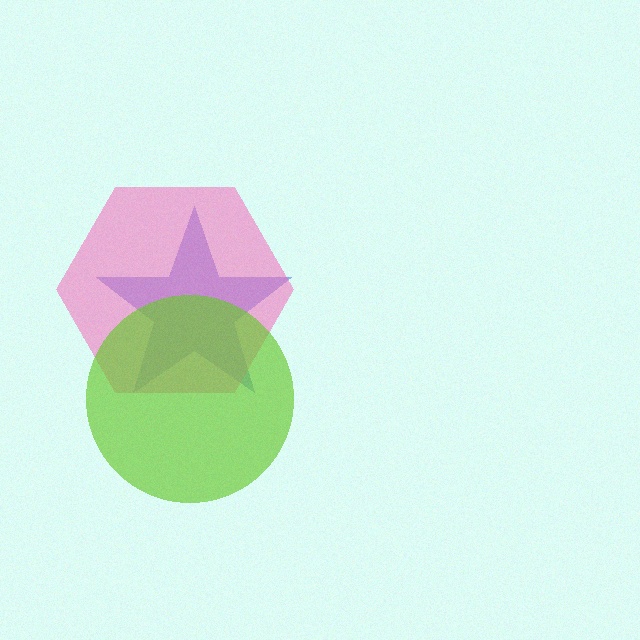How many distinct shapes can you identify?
There are 3 distinct shapes: a blue star, a pink hexagon, a lime circle.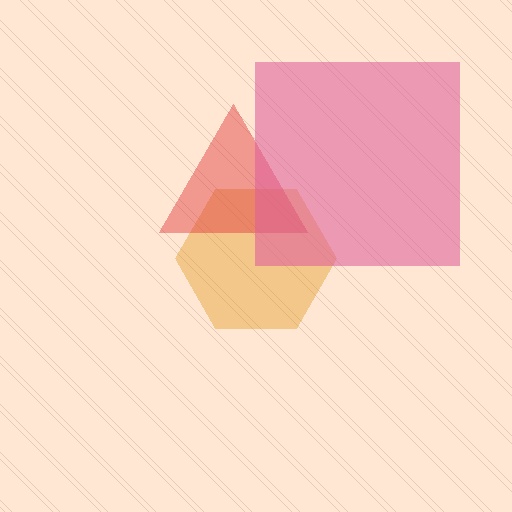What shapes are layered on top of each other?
The layered shapes are: an orange hexagon, a red triangle, a pink square.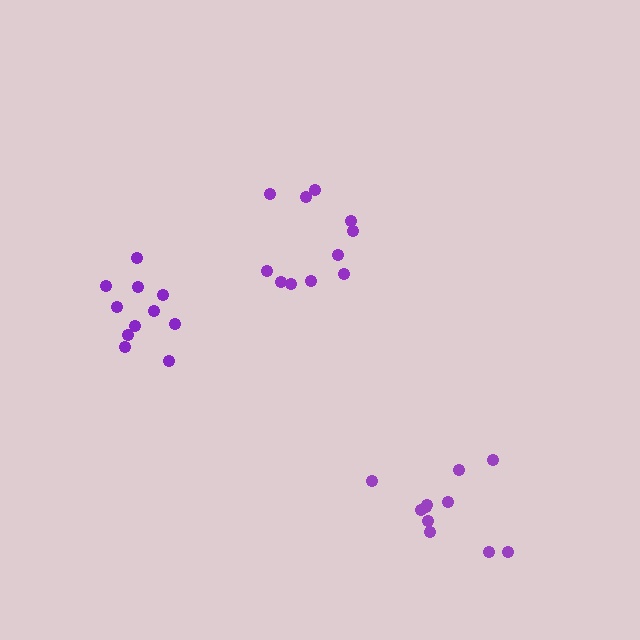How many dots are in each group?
Group 1: 11 dots, Group 2: 11 dots, Group 3: 11 dots (33 total).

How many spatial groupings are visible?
There are 3 spatial groupings.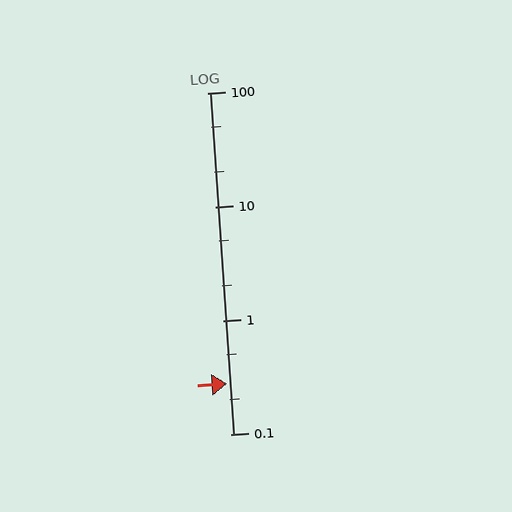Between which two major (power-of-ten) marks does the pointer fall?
The pointer is between 0.1 and 1.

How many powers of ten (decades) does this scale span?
The scale spans 3 decades, from 0.1 to 100.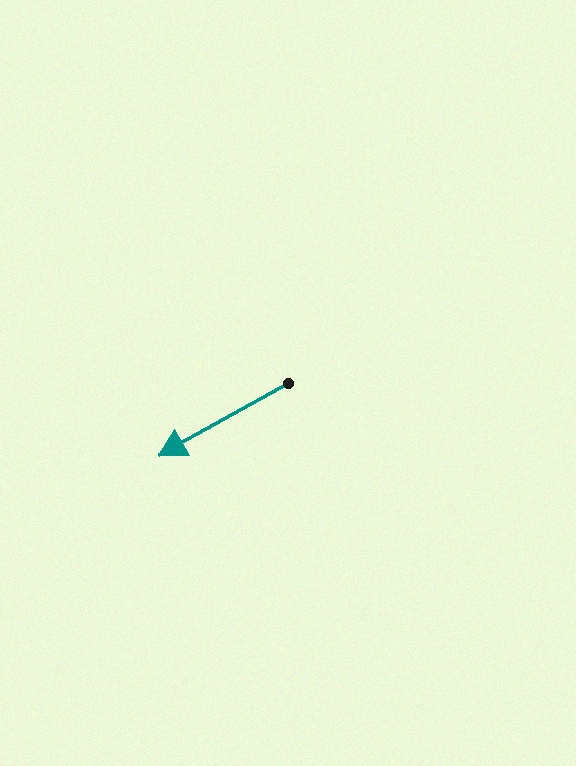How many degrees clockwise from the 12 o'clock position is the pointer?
Approximately 241 degrees.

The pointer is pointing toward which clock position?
Roughly 8 o'clock.